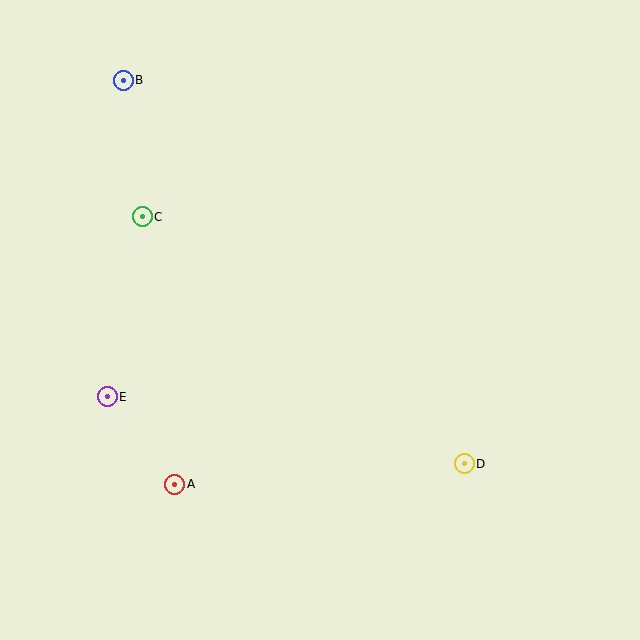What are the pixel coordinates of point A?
Point A is at (175, 484).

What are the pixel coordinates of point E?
Point E is at (107, 397).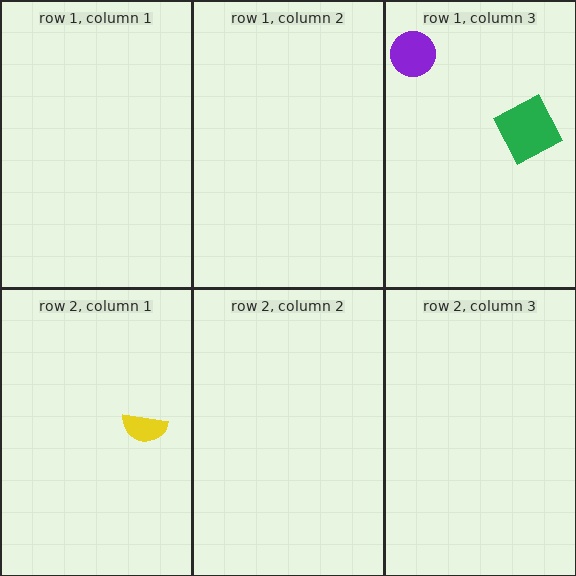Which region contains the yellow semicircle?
The row 2, column 1 region.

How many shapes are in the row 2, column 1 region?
1.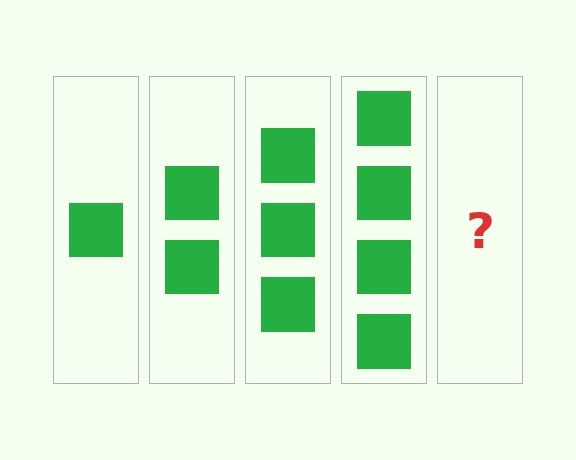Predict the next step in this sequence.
The next step is 5 squares.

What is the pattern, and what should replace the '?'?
The pattern is that each step adds one more square. The '?' should be 5 squares.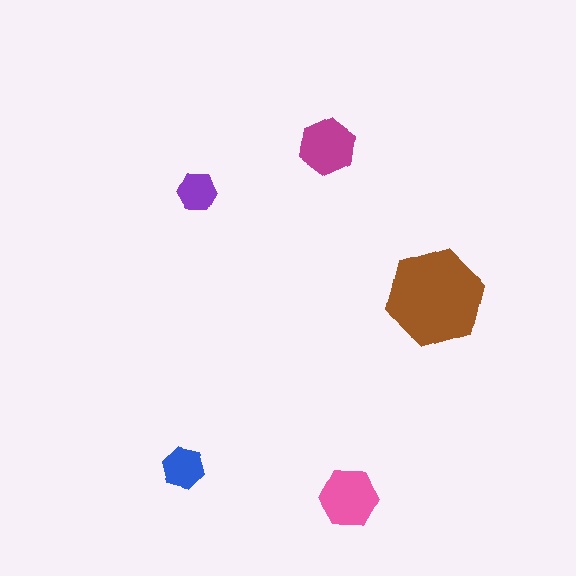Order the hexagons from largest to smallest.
the brown one, the pink one, the magenta one, the blue one, the purple one.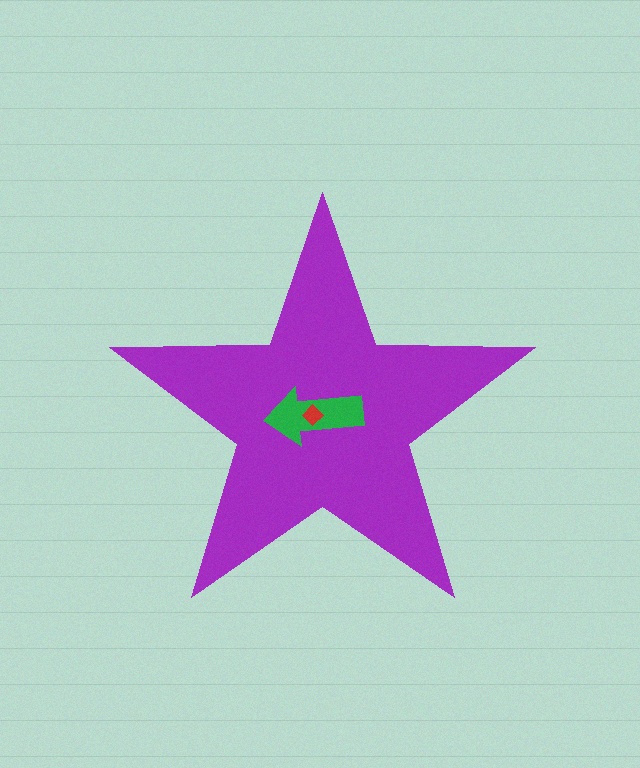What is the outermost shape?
The purple star.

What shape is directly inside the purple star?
The green arrow.